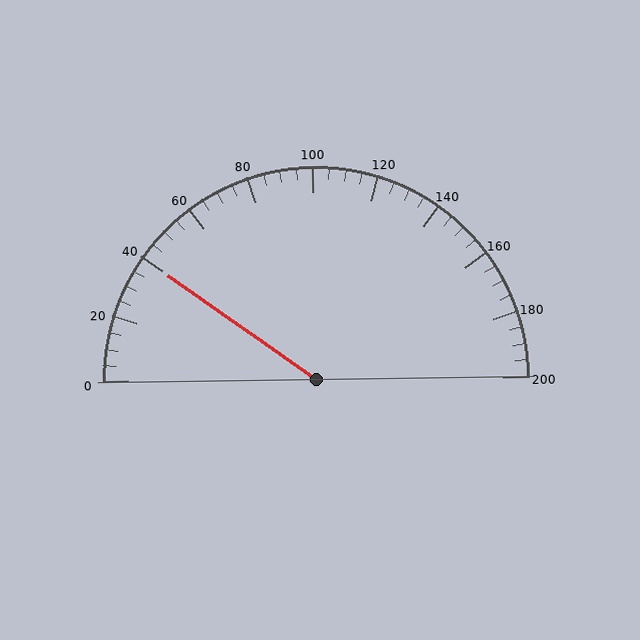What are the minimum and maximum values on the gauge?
The gauge ranges from 0 to 200.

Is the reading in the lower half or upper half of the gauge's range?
The reading is in the lower half of the range (0 to 200).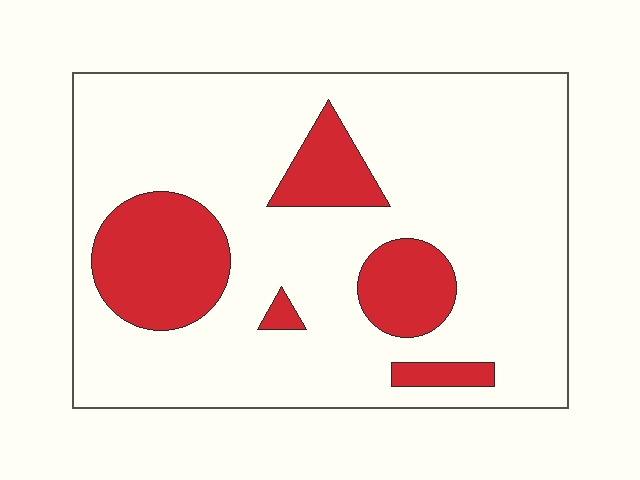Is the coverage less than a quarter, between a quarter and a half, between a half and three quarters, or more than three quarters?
Less than a quarter.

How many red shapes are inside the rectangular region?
5.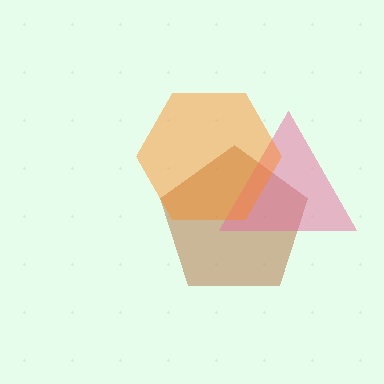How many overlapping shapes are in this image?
There are 3 overlapping shapes in the image.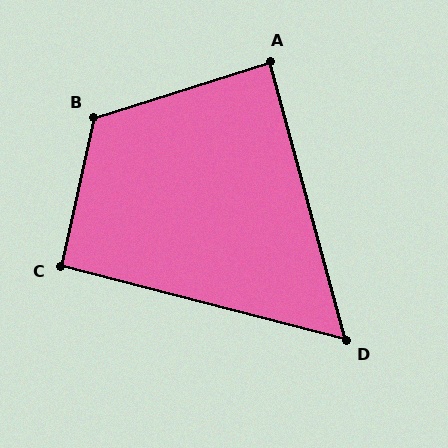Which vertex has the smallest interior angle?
D, at approximately 60 degrees.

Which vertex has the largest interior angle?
B, at approximately 120 degrees.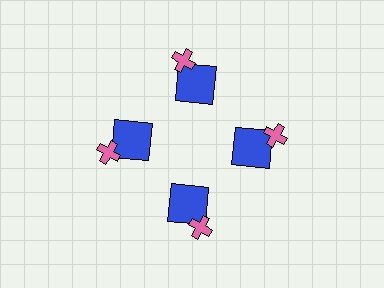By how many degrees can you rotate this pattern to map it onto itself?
The pattern maps onto itself every 90 degrees of rotation.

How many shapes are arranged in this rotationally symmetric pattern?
There are 8 shapes, arranged in 4 groups of 2.